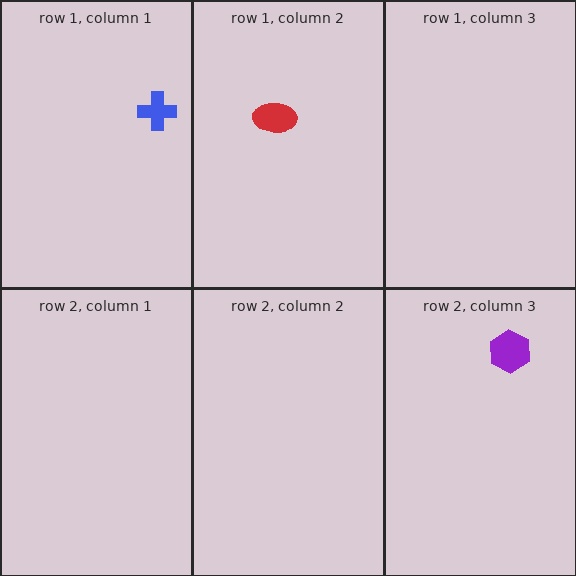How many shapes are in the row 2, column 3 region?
1.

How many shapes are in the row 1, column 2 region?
1.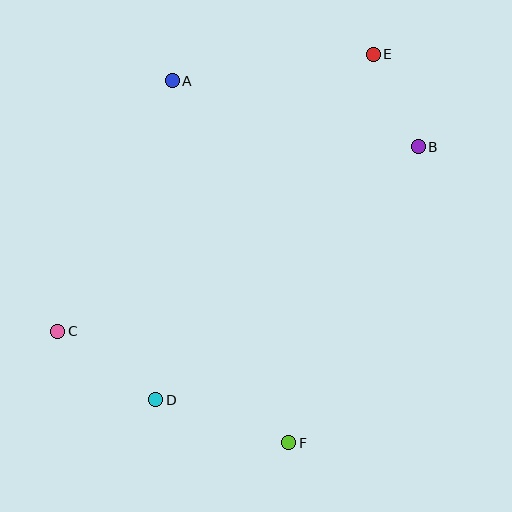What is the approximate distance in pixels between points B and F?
The distance between B and F is approximately 323 pixels.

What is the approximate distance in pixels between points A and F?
The distance between A and F is approximately 381 pixels.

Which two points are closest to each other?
Points B and E are closest to each other.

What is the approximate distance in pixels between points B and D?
The distance between B and D is approximately 365 pixels.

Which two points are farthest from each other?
Points C and E are farthest from each other.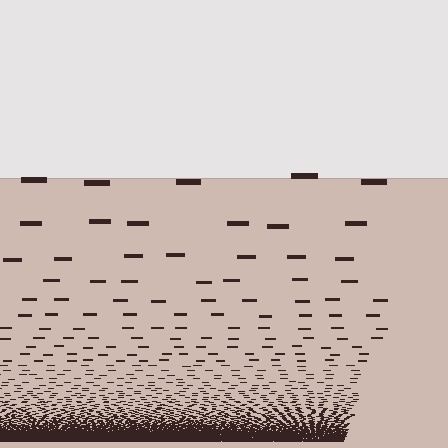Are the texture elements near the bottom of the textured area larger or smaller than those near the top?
Smaller. The gradient is inverted — elements near the bottom are smaller and denser.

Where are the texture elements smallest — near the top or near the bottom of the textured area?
Near the bottom.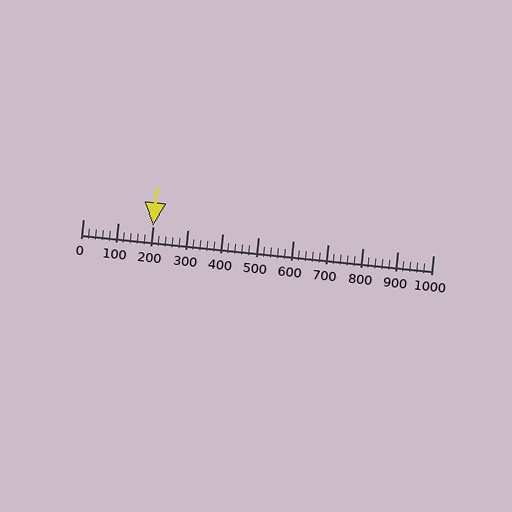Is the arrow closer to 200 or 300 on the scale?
The arrow is closer to 200.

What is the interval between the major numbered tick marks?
The major tick marks are spaced 100 units apart.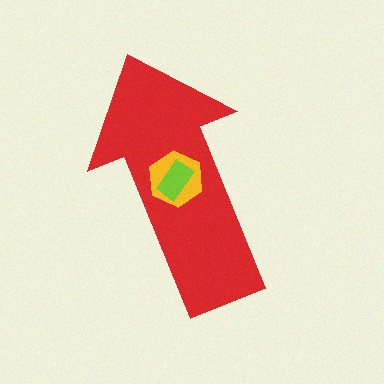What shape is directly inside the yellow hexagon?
The lime rectangle.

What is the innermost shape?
The lime rectangle.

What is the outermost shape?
The red arrow.